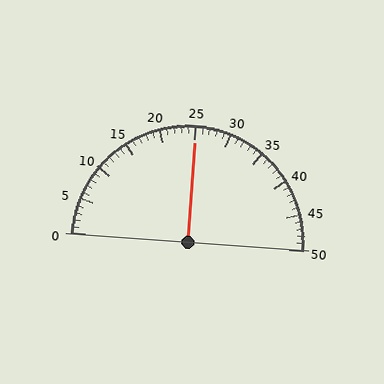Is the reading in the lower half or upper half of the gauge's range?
The reading is in the upper half of the range (0 to 50).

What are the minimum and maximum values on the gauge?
The gauge ranges from 0 to 50.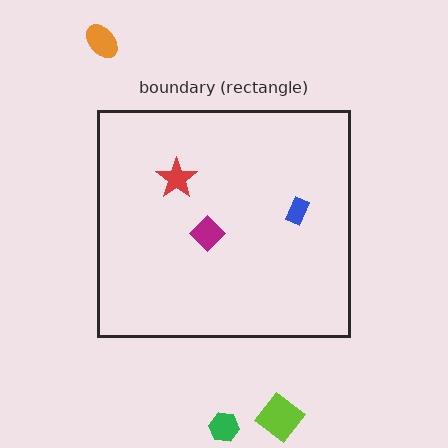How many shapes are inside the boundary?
3 inside, 3 outside.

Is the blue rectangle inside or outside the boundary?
Inside.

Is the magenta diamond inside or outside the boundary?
Inside.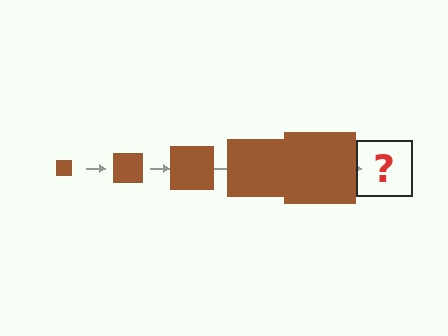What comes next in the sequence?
The next element should be a brown square, larger than the previous one.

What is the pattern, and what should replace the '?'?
The pattern is that the square gets progressively larger each step. The '?' should be a brown square, larger than the previous one.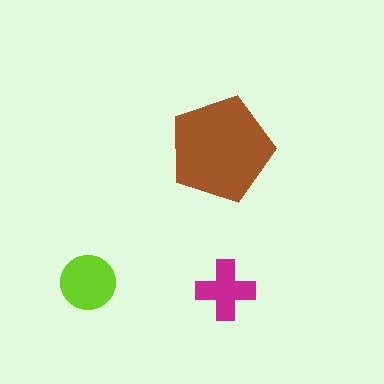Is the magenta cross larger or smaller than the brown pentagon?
Smaller.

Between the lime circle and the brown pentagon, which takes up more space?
The brown pentagon.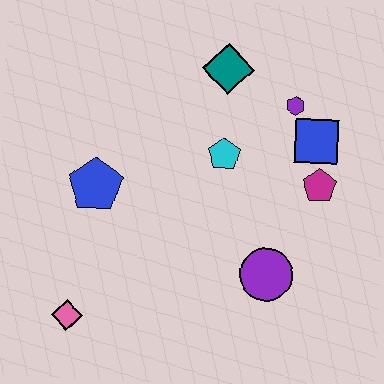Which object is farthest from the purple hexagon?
The pink diamond is farthest from the purple hexagon.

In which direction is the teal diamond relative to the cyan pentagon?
The teal diamond is above the cyan pentagon.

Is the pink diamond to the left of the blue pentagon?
Yes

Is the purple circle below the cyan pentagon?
Yes